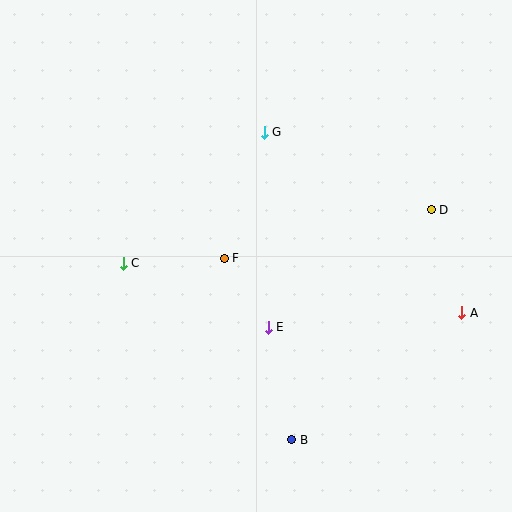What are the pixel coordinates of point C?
Point C is at (123, 263).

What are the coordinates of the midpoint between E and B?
The midpoint between E and B is at (280, 384).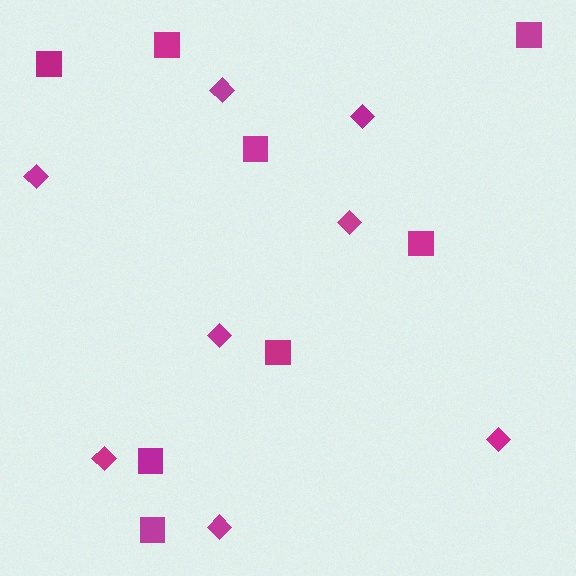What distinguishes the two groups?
There are 2 groups: one group of diamonds (8) and one group of squares (8).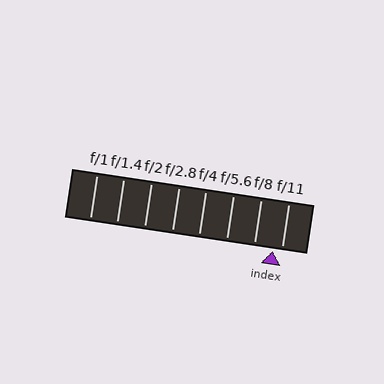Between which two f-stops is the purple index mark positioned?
The index mark is between f/8 and f/11.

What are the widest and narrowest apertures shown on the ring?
The widest aperture shown is f/1 and the narrowest is f/11.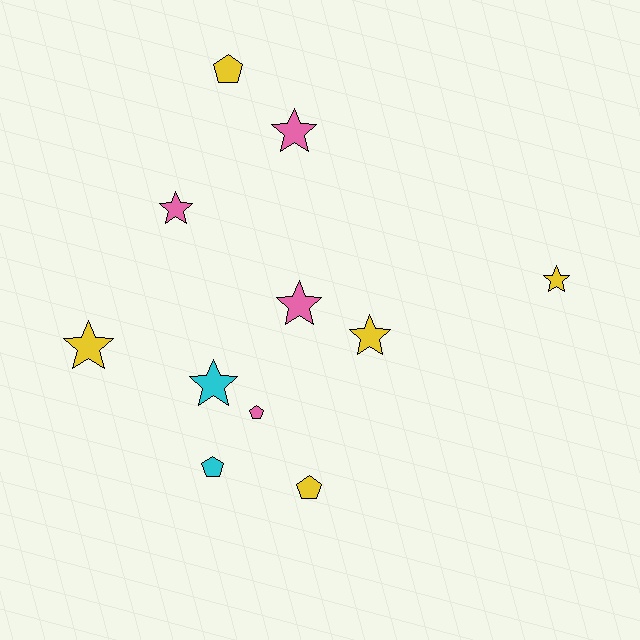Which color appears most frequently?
Yellow, with 5 objects.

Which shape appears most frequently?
Star, with 7 objects.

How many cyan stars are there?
There is 1 cyan star.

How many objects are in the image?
There are 11 objects.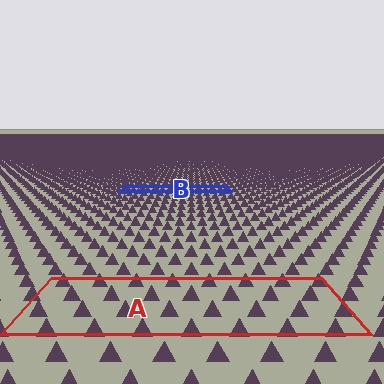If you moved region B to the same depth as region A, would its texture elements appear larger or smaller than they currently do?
They would appear larger. At a closer depth, the same texture elements are projected at a bigger on-screen size.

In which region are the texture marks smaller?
The texture marks are smaller in region B, because it is farther away.